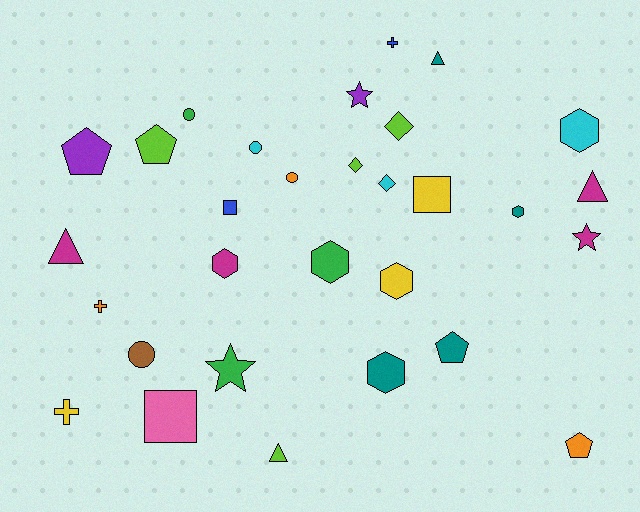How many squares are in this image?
There are 3 squares.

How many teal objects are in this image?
There are 4 teal objects.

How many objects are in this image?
There are 30 objects.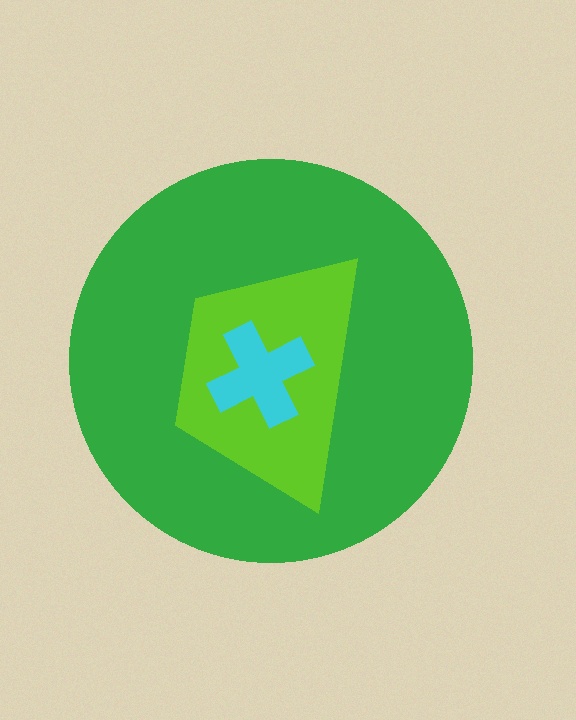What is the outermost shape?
The green circle.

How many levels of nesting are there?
3.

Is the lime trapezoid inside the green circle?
Yes.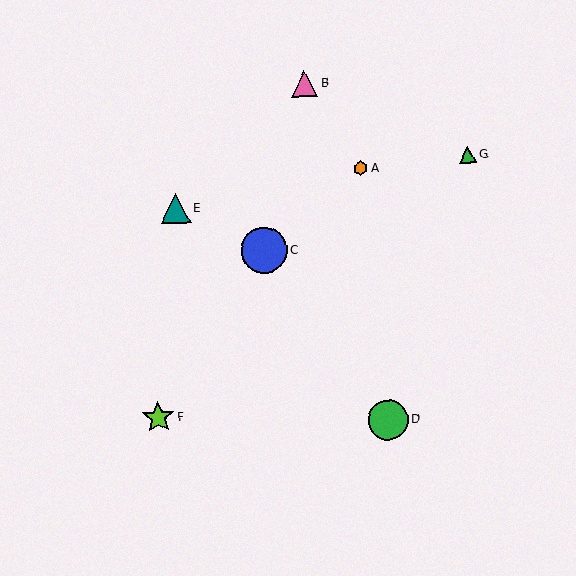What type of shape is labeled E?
Shape E is a teal triangle.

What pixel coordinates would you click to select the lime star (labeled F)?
Click at (158, 418) to select the lime star F.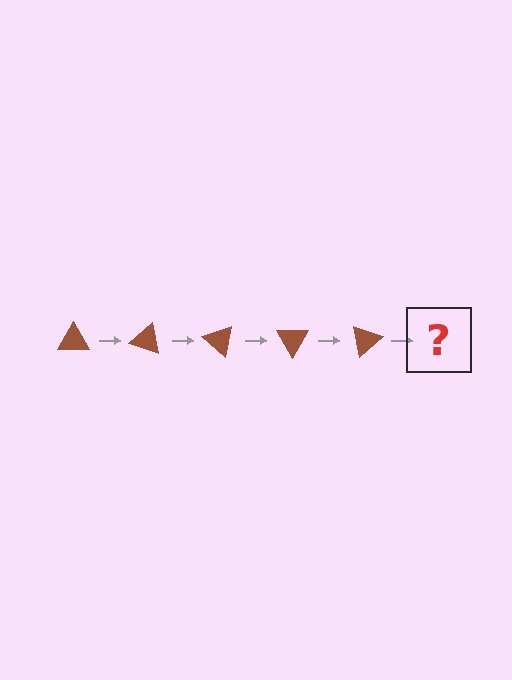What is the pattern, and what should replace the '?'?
The pattern is that the triangle rotates 20 degrees each step. The '?' should be a brown triangle rotated 100 degrees.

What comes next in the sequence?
The next element should be a brown triangle rotated 100 degrees.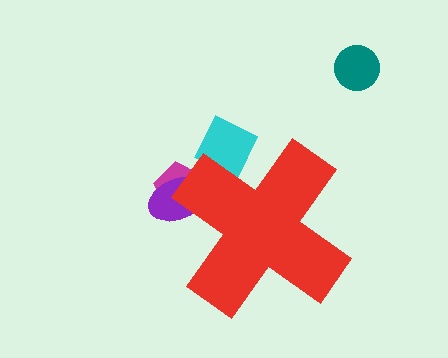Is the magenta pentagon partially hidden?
Yes, the magenta pentagon is partially hidden behind the red cross.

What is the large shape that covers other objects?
A red cross.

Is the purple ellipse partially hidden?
Yes, the purple ellipse is partially hidden behind the red cross.